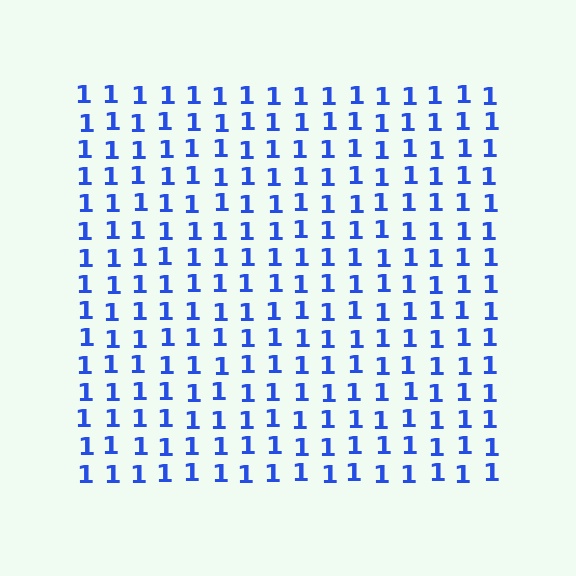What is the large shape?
The large shape is a square.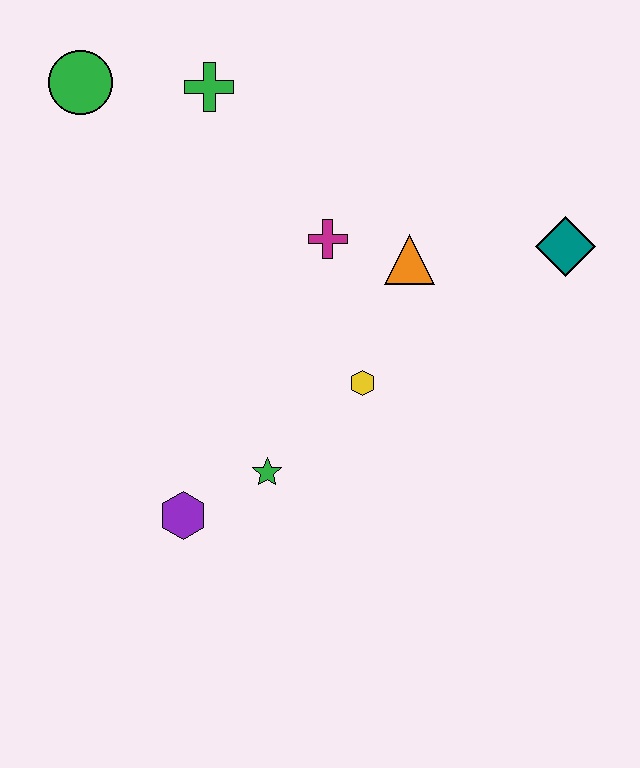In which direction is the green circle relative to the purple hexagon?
The green circle is above the purple hexagon.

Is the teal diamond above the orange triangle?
Yes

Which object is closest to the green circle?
The green cross is closest to the green circle.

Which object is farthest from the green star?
The green circle is farthest from the green star.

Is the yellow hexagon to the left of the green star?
No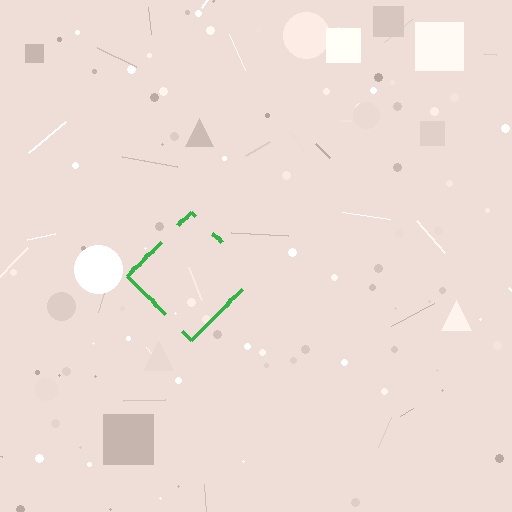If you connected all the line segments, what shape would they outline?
They would outline a diamond.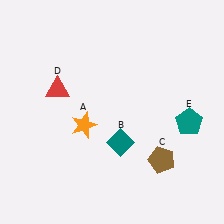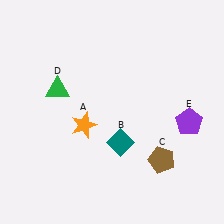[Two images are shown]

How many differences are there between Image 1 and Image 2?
There are 2 differences between the two images.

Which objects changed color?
D changed from red to green. E changed from teal to purple.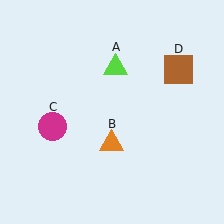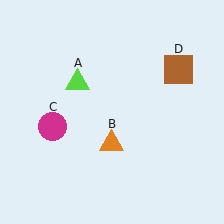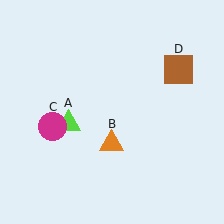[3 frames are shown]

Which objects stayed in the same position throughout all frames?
Orange triangle (object B) and magenta circle (object C) and brown square (object D) remained stationary.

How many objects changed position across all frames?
1 object changed position: lime triangle (object A).